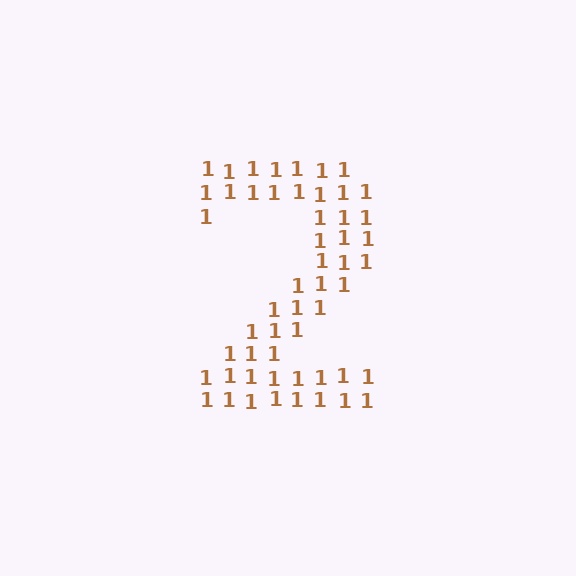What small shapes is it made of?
It is made of small digit 1's.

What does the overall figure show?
The overall figure shows the digit 2.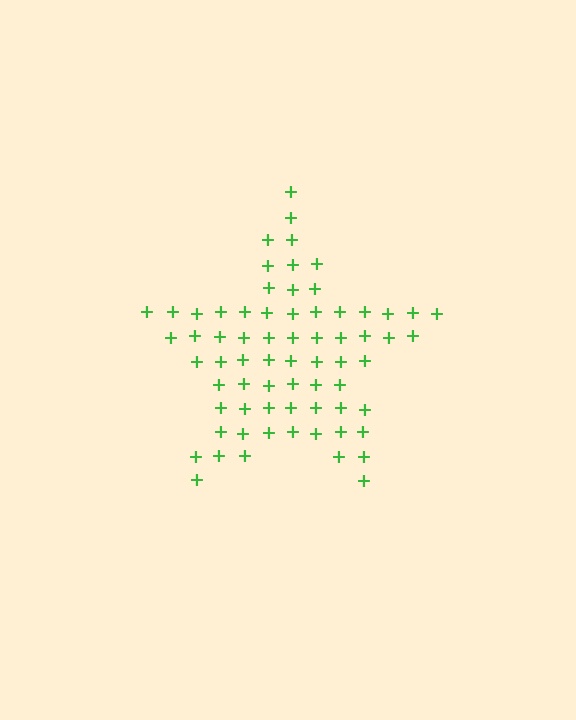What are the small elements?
The small elements are plus signs.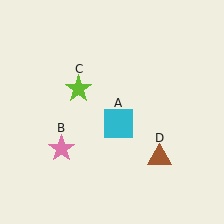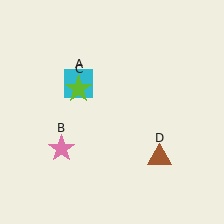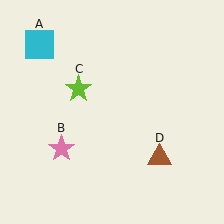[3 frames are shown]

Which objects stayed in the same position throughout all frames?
Pink star (object B) and lime star (object C) and brown triangle (object D) remained stationary.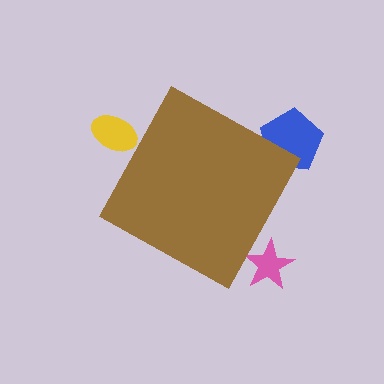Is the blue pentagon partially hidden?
Yes, the blue pentagon is partially hidden behind the brown diamond.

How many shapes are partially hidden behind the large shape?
3 shapes are partially hidden.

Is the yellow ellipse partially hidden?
Yes, the yellow ellipse is partially hidden behind the brown diamond.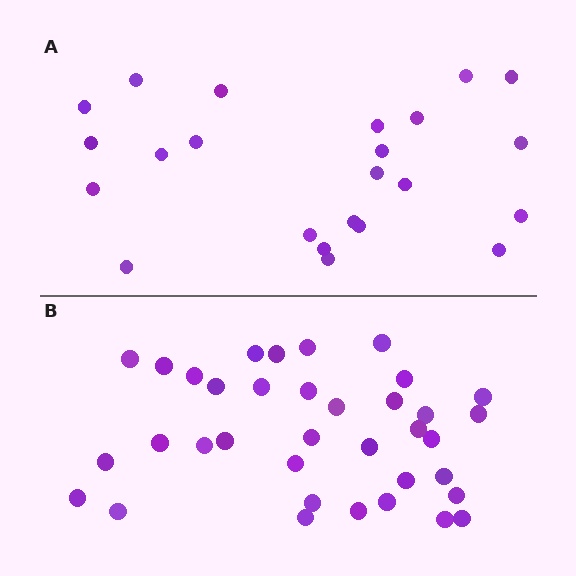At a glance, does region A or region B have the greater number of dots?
Region B (the bottom region) has more dots.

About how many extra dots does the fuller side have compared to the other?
Region B has approximately 15 more dots than region A.